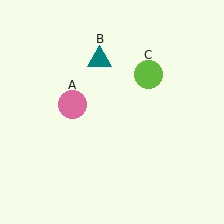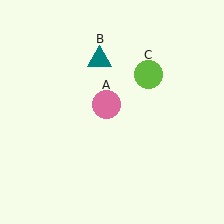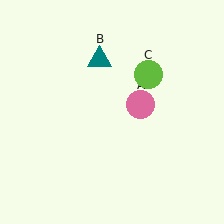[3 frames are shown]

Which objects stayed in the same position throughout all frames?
Teal triangle (object B) and lime circle (object C) remained stationary.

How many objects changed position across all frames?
1 object changed position: pink circle (object A).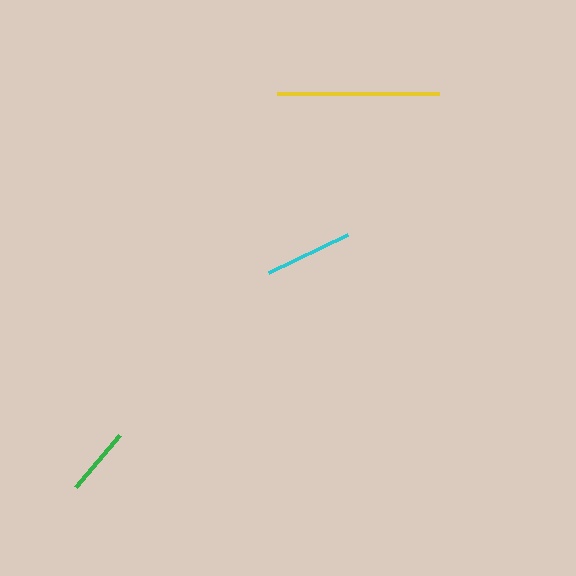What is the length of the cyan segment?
The cyan segment is approximately 88 pixels long.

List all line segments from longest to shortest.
From longest to shortest: yellow, cyan, green.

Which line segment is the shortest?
The green line is the shortest at approximately 69 pixels.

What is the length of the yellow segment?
The yellow segment is approximately 162 pixels long.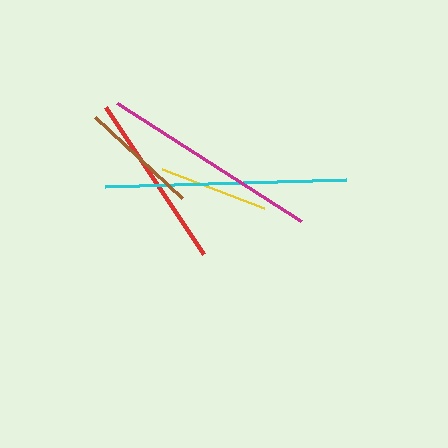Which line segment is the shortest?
The yellow line is the shortest at approximately 109 pixels.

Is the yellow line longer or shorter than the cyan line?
The cyan line is longer than the yellow line.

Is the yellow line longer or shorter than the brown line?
The brown line is longer than the yellow line.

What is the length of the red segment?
The red segment is approximately 176 pixels long.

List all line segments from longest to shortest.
From longest to shortest: cyan, magenta, red, brown, yellow.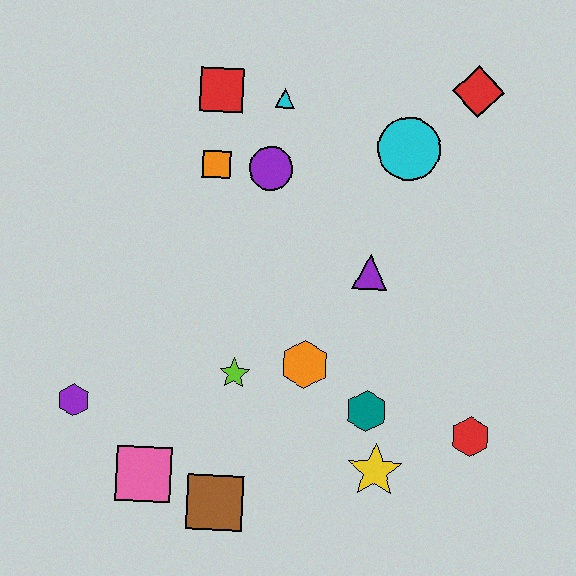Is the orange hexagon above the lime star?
Yes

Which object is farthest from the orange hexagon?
The red diamond is farthest from the orange hexagon.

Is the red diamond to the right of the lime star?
Yes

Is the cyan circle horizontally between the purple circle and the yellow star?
No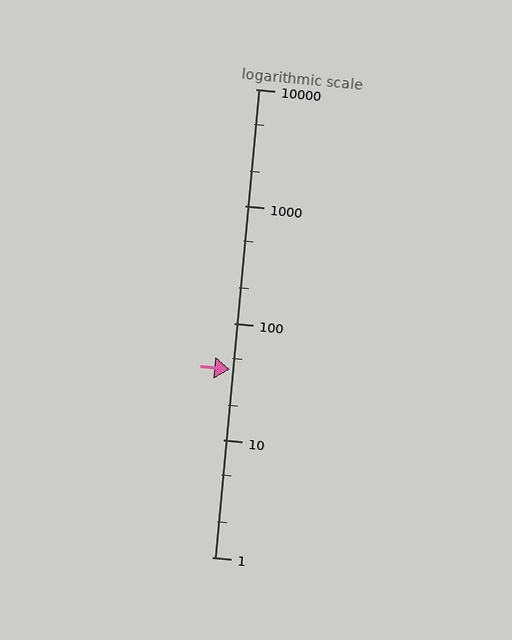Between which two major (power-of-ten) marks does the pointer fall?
The pointer is between 10 and 100.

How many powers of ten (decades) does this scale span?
The scale spans 4 decades, from 1 to 10000.